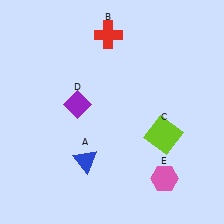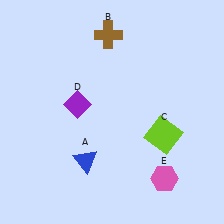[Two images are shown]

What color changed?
The cross (B) changed from red in Image 1 to brown in Image 2.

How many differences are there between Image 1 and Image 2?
There is 1 difference between the two images.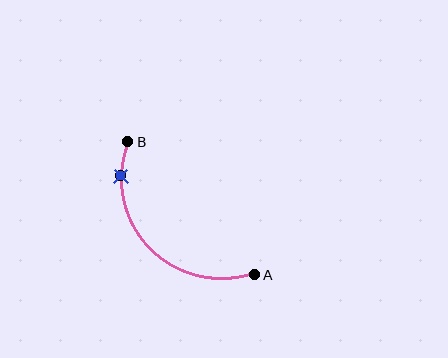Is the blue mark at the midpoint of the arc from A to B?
No. The blue mark lies on the arc but is closer to endpoint B. The arc midpoint would be at the point on the curve equidistant along the arc from both A and B.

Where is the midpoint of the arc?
The arc midpoint is the point on the curve farthest from the straight line joining A and B. It sits below and to the left of that line.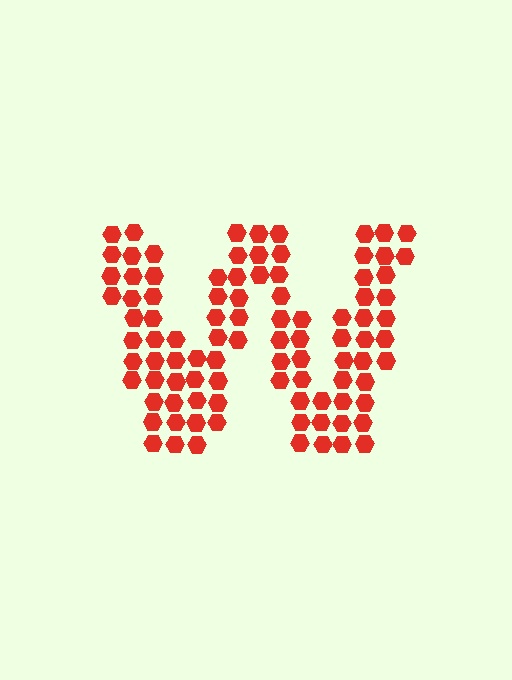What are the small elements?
The small elements are hexagons.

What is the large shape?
The large shape is the letter W.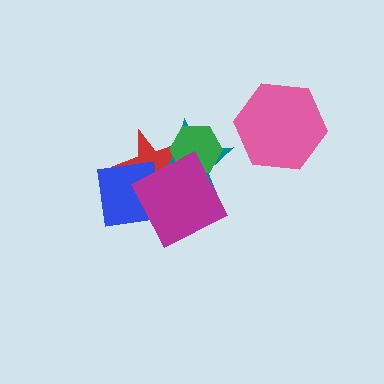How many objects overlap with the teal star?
4 objects overlap with the teal star.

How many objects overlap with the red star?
4 objects overlap with the red star.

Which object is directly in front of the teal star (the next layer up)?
The red star is directly in front of the teal star.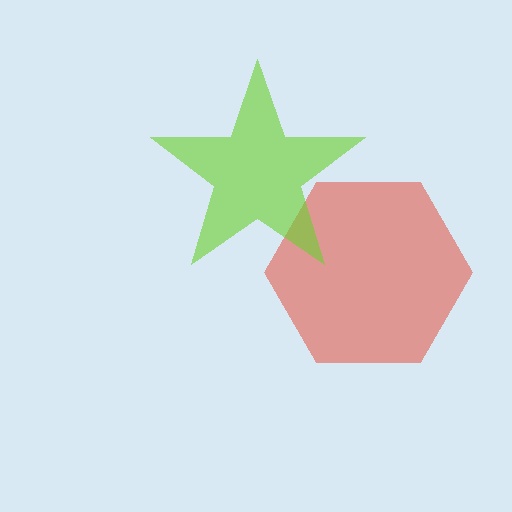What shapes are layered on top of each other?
The layered shapes are: a red hexagon, a lime star.